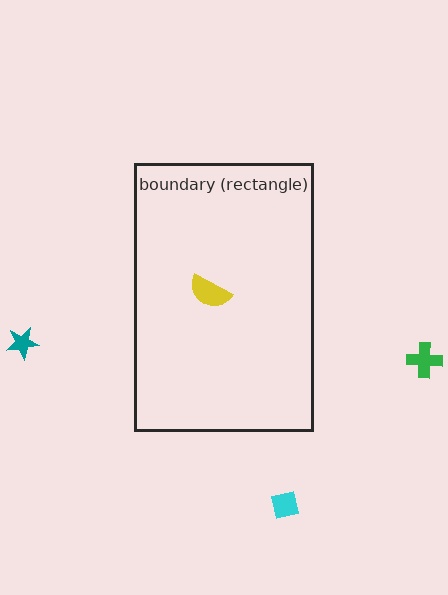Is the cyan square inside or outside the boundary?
Outside.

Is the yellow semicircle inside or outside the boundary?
Inside.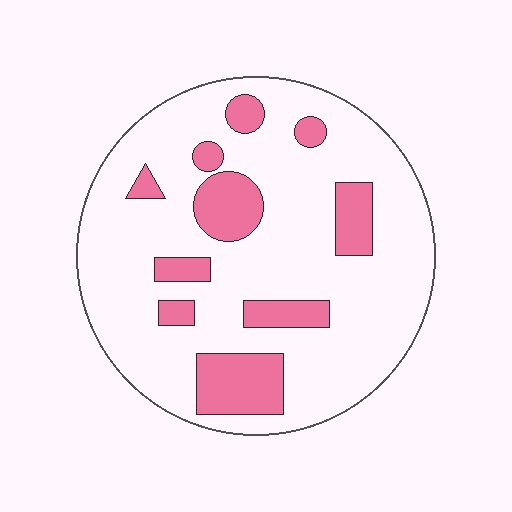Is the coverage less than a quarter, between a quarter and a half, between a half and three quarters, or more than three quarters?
Less than a quarter.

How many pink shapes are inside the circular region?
10.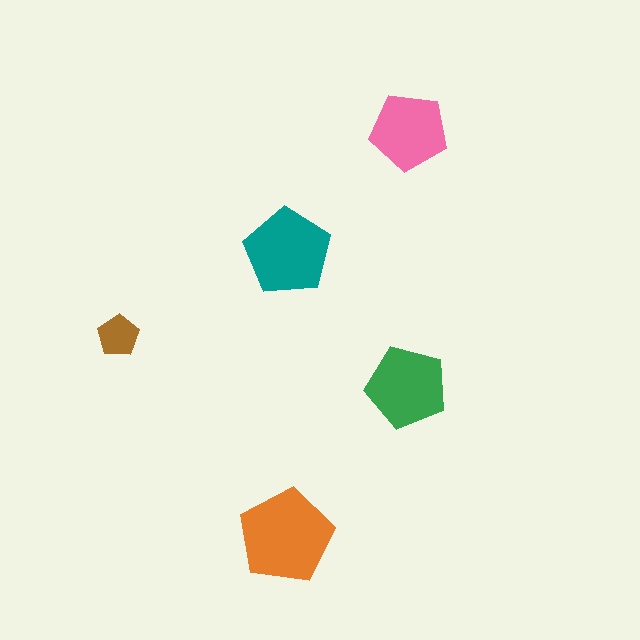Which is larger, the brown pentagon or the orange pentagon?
The orange one.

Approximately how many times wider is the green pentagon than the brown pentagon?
About 2 times wider.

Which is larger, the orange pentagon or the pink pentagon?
The orange one.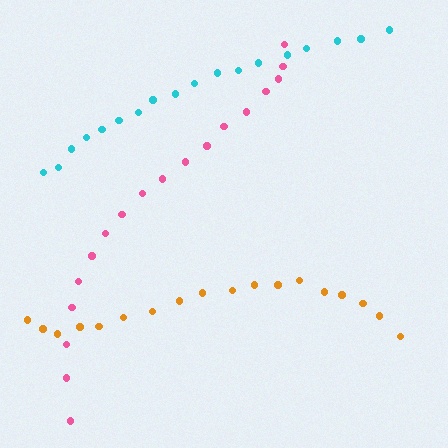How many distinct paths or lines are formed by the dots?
There are 3 distinct paths.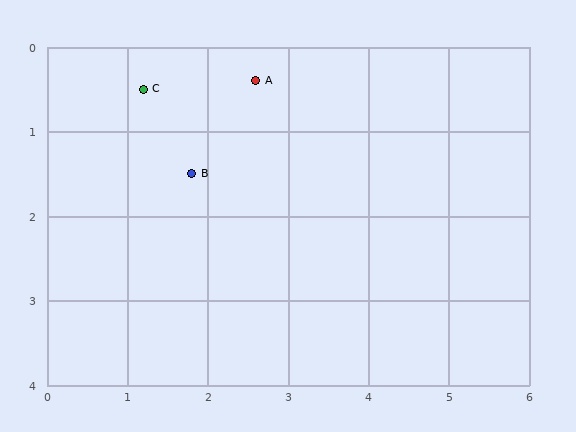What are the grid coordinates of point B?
Point B is at approximately (1.8, 1.5).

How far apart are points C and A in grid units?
Points C and A are about 1.4 grid units apart.